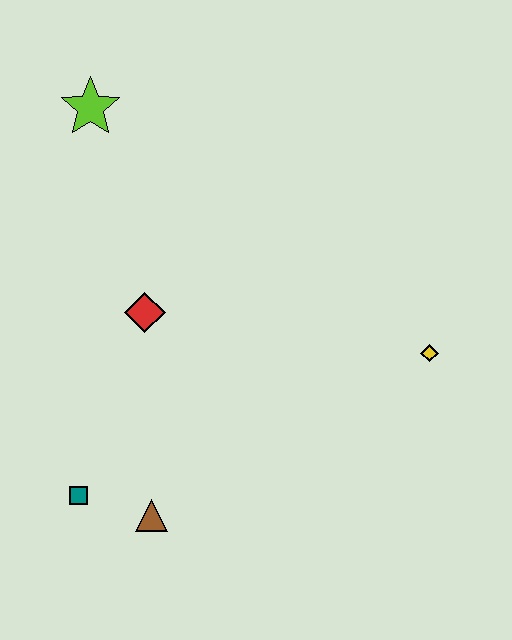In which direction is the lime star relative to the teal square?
The lime star is above the teal square.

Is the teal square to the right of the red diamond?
No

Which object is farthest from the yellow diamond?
The lime star is farthest from the yellow diamond.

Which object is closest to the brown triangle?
The teal square is closest to the brown triangle.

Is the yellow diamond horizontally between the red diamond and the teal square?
No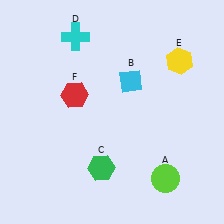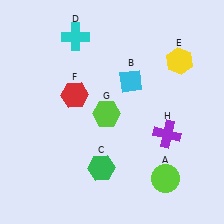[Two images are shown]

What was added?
A lime hexagon (G), a purple cross (H) were added in Image 2.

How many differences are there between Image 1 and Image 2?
There are 2 differences between the two images.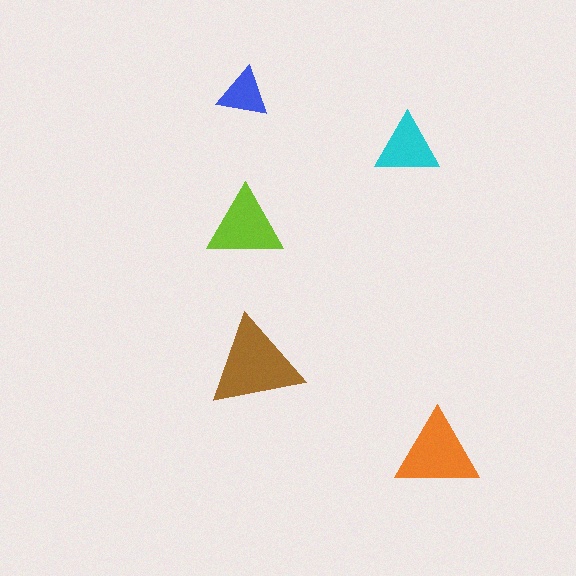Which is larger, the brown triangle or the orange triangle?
The brown one.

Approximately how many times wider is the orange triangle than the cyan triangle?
About 1.5 times wider.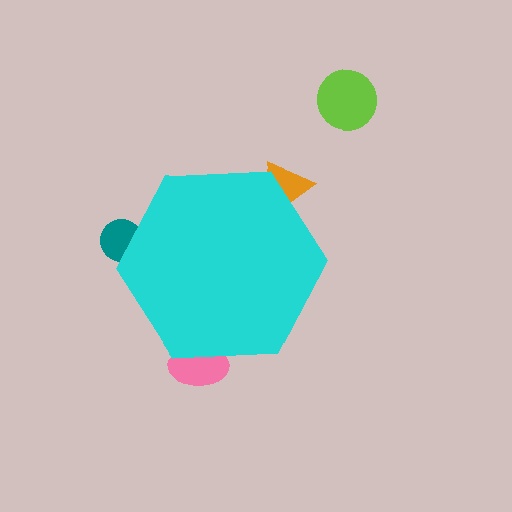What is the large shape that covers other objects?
A cyan hexagon.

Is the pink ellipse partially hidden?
Yes, the pink ellipse is partially hidden behind the cyan hexagon.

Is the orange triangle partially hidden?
Yes, the orange triangle is partially hidden behind the cyan hexagon.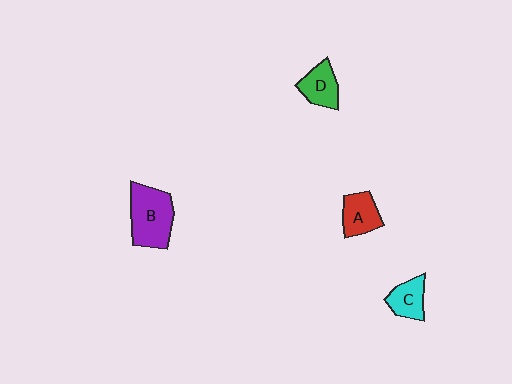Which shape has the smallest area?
Shape C (cyan).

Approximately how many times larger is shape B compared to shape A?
Approximately 1.7 times.